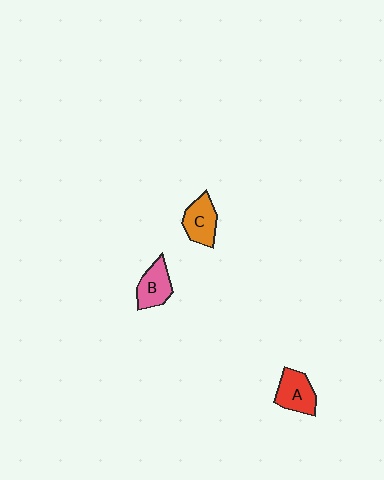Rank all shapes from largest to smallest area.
From largest to smallest: A (red), C (orange), B (pink).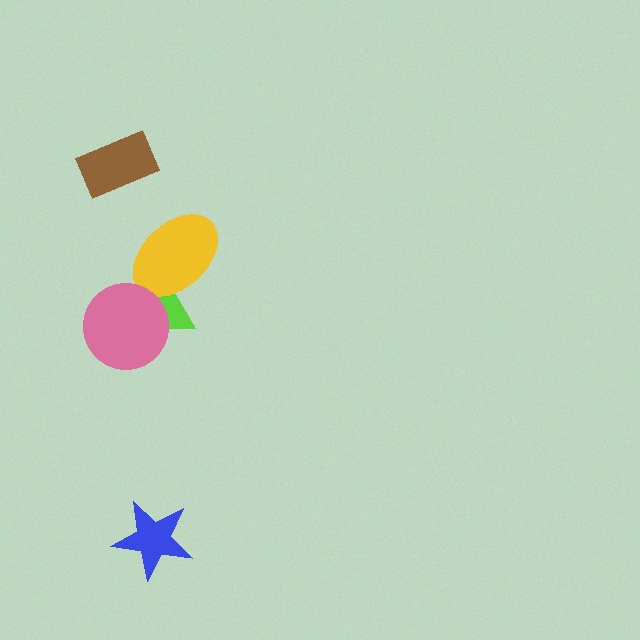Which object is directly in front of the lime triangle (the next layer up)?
The yellow ellipse is directly in front of the lime triangle.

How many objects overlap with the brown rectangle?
0 objects overlap with the brown rectangle.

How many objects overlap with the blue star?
0 objects overlap with the blue star.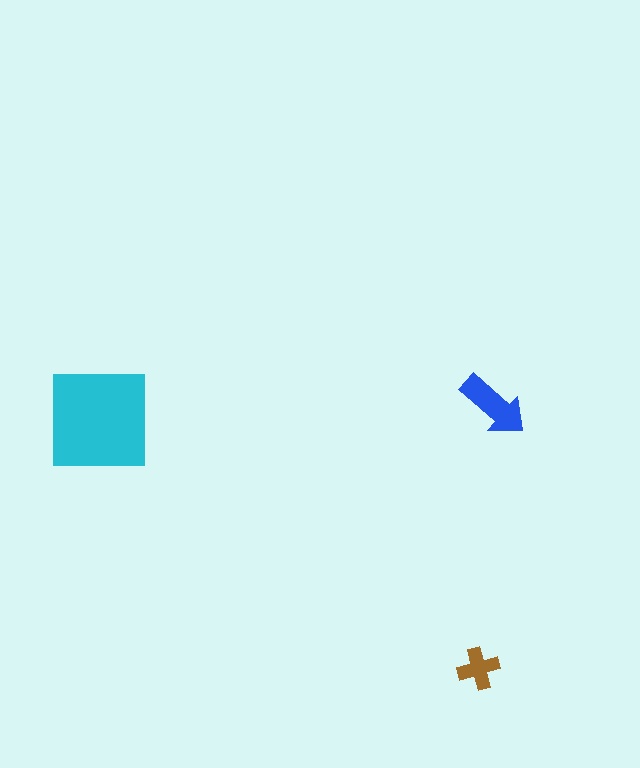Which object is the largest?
The cyan square.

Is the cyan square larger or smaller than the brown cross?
Larger.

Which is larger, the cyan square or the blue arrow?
The cyan square.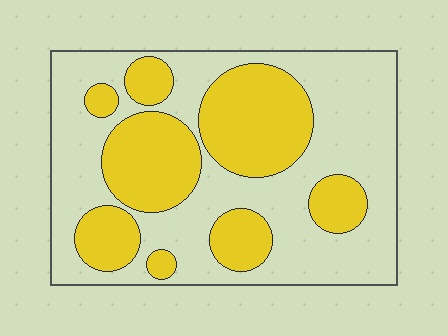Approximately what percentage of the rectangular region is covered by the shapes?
Approximately 40%.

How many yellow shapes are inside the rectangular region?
8.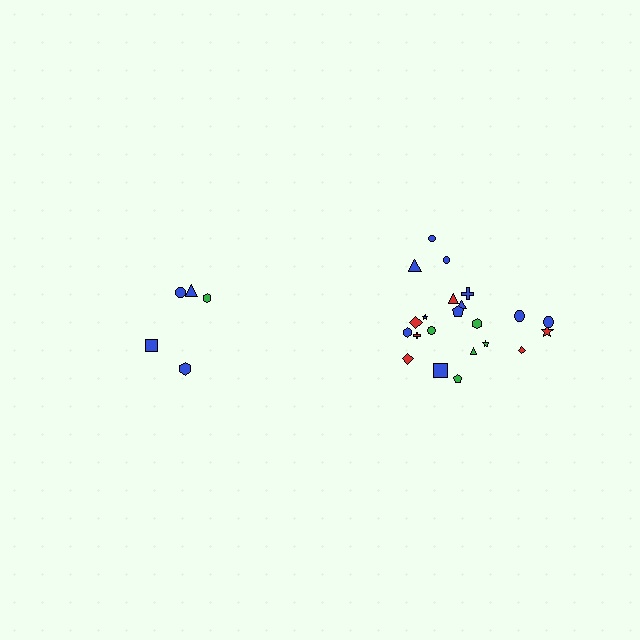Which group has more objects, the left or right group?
The right group.